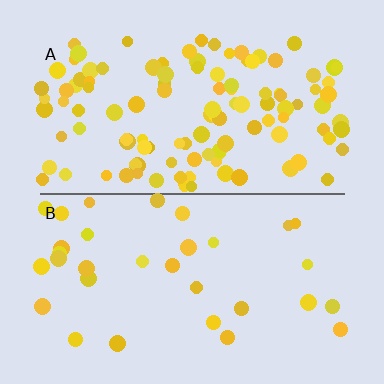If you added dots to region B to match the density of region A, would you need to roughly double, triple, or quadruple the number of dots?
Approximately quadruple.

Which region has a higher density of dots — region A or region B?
A (the top).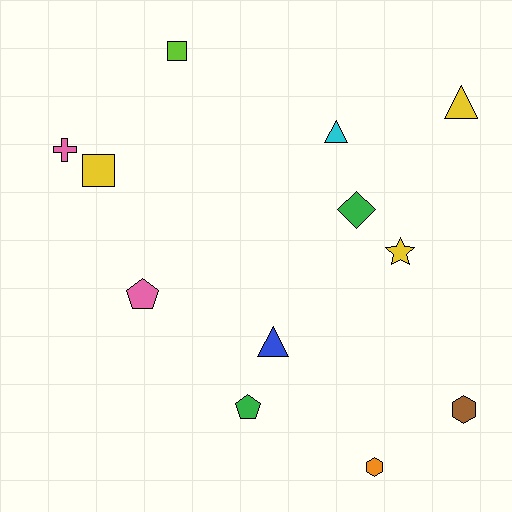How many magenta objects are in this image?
There are no magenta objects.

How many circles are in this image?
There are no circles.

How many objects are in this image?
There are 12 objects.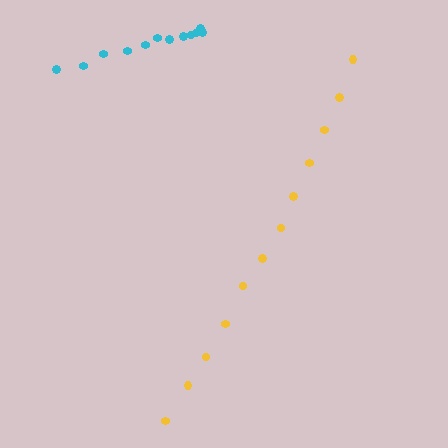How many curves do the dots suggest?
There are 2 distinct paths.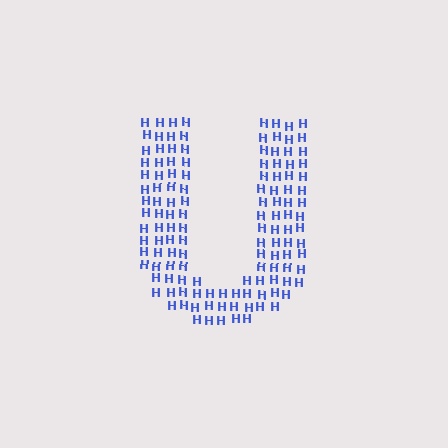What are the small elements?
The small elements are letter H's.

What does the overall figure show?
The overall figure shows the letter U.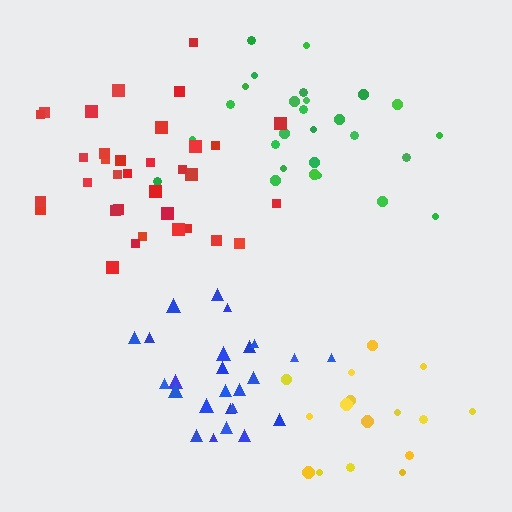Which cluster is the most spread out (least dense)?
Yellow.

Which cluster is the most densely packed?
Blue.